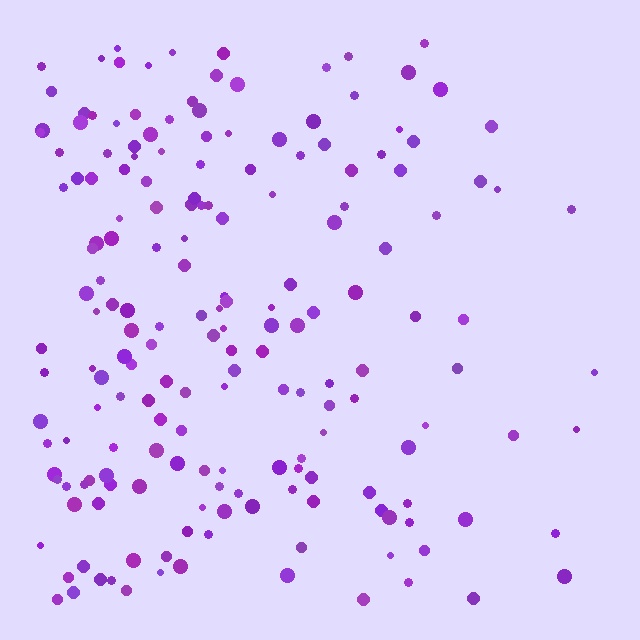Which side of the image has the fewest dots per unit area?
The right.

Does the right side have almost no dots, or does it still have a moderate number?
Still a moderate number, just noticeably fewer than the left.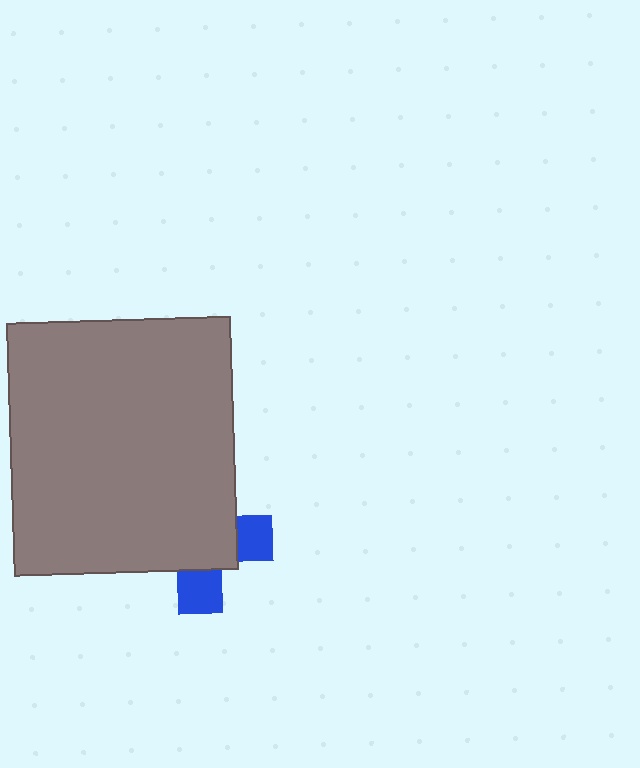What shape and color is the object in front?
The object in front is a gray rectangle.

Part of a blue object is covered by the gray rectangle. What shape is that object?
It is a cross.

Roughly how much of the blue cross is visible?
A small part of it is visible (roughly 30%).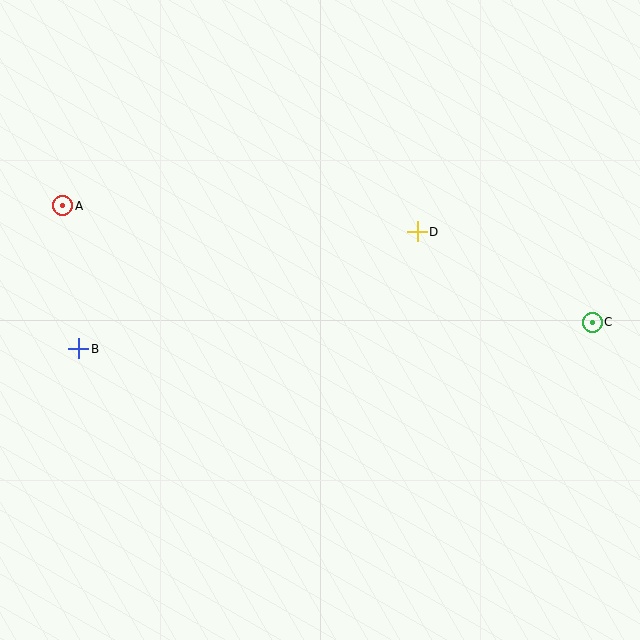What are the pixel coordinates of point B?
Point B is at (79, 349).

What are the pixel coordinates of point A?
Point A is at (63, 206).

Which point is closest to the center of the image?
Point D at (417, 232) is closest to the center.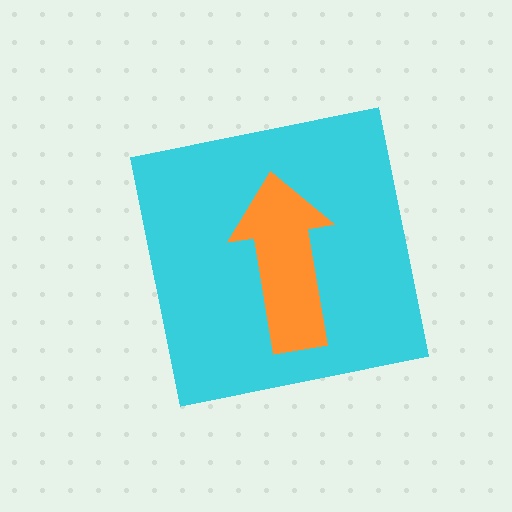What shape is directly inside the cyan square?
The orange arrow.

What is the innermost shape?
The orange arrow.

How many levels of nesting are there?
2.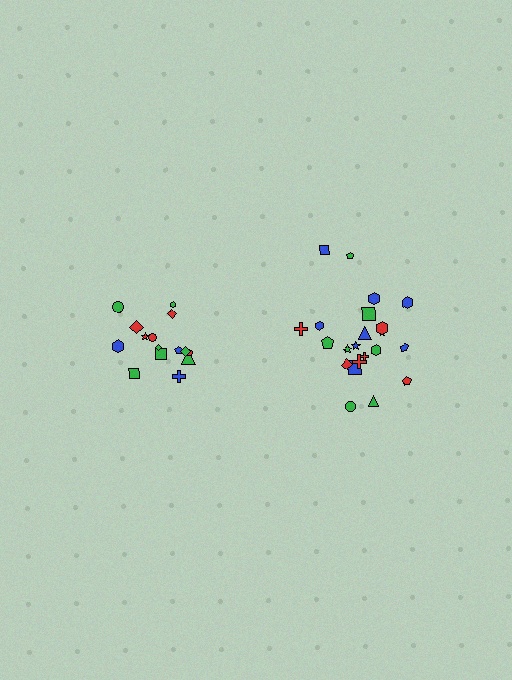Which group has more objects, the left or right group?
The right group.